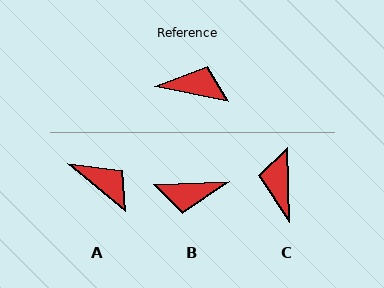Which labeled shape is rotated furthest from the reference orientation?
B, about 167 degrees away.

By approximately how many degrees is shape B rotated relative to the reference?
Approximately 167 degrees clockwise.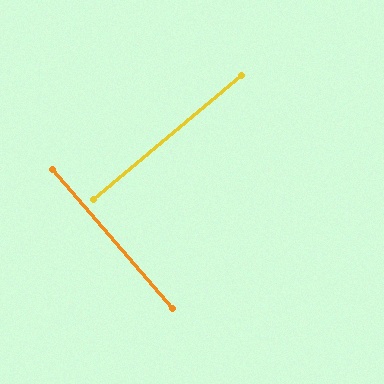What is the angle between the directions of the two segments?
Approximately 89 degrees.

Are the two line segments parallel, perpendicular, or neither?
Perpendicular — they meet at approximately 89°.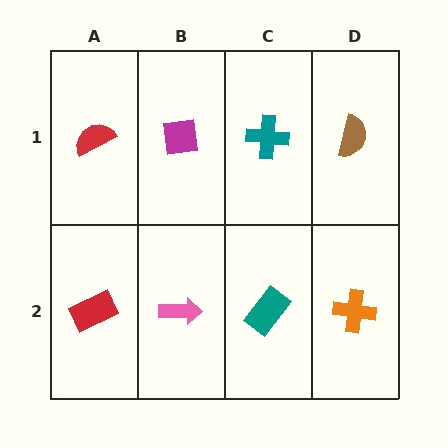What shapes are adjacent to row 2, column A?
A red semicircle (row 1, column A), a pink arrow (row 2, column B).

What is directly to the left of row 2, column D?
A teal rectangle.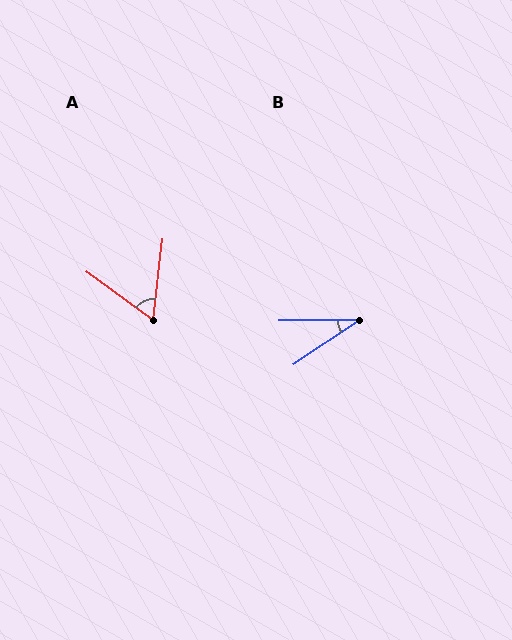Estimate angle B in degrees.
Approximately 33 degrees.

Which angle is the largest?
A, at approximately 60 degrees.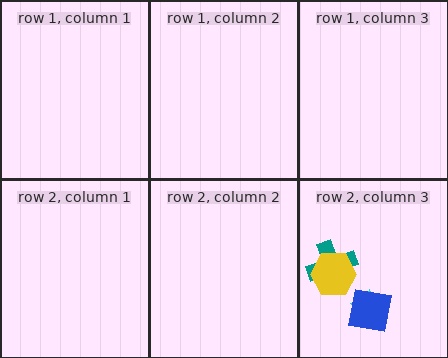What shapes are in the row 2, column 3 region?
The teal cross, the cyan star, the yellow hexagon, the blue square.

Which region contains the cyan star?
The row 2, column 3 region.